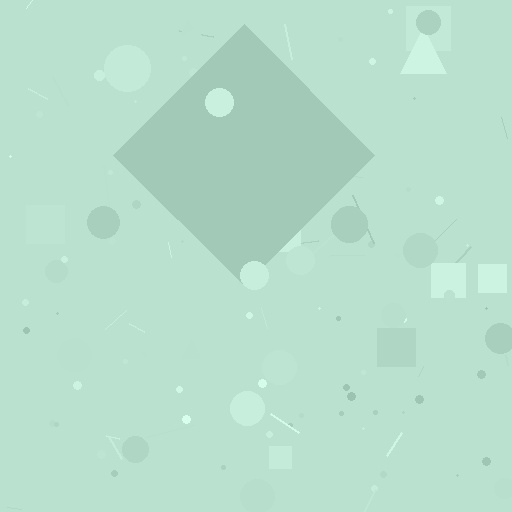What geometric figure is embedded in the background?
A diamond is embedded in the background.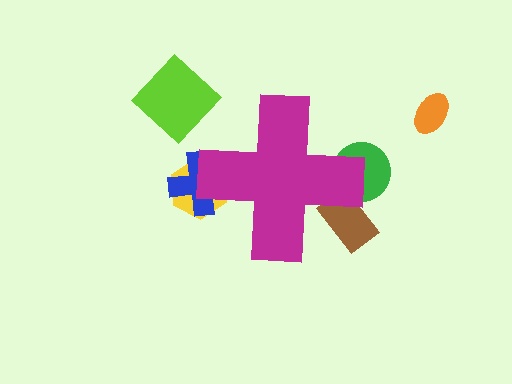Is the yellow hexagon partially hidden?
Yes, the yellow hexagon is partially hidden behind the magenta cross.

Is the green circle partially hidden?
Yes, the green circle is partially hidden behind the magenta cross.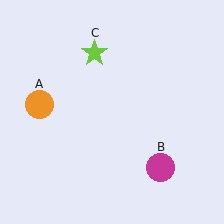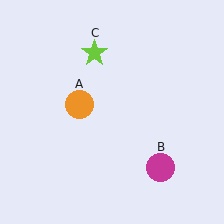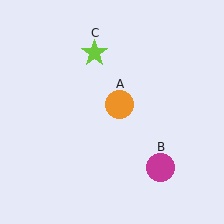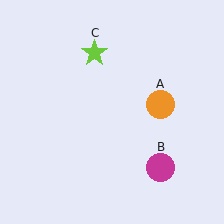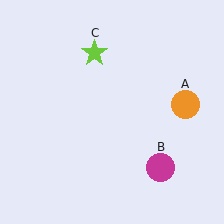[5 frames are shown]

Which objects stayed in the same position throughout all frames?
Magenta circle (object B) and lime star (object C) remained stationary.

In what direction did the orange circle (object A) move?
The orange circle (object A) moved right.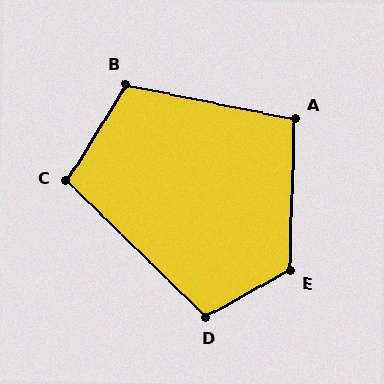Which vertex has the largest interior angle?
E, at approximately 120 degrees.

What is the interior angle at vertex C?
Approximately 103 degrees (obtuse).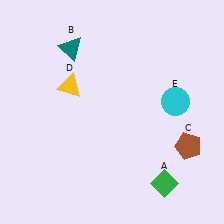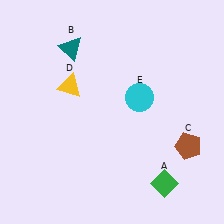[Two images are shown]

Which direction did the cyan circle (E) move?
The cyan circle (E) moved left.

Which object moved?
The cyan circle (E) moved left.